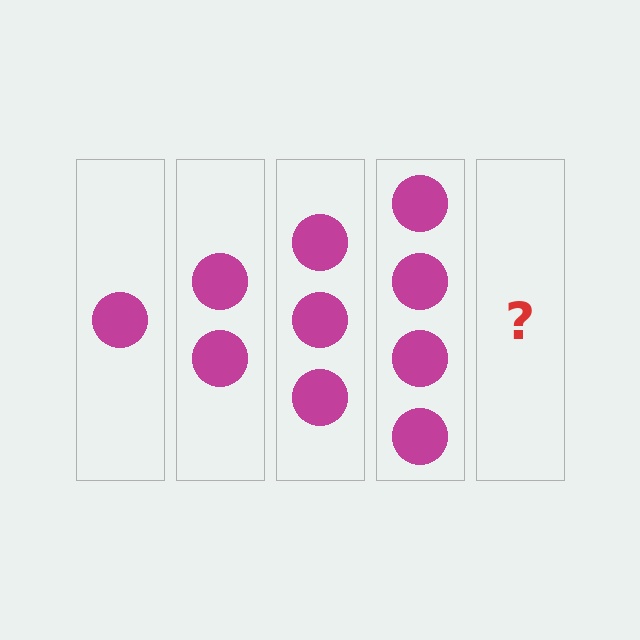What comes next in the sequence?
The next element should be 5 circles.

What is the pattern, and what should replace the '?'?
The pattern is that each step adds one more circle. The '?' should be 5 circles.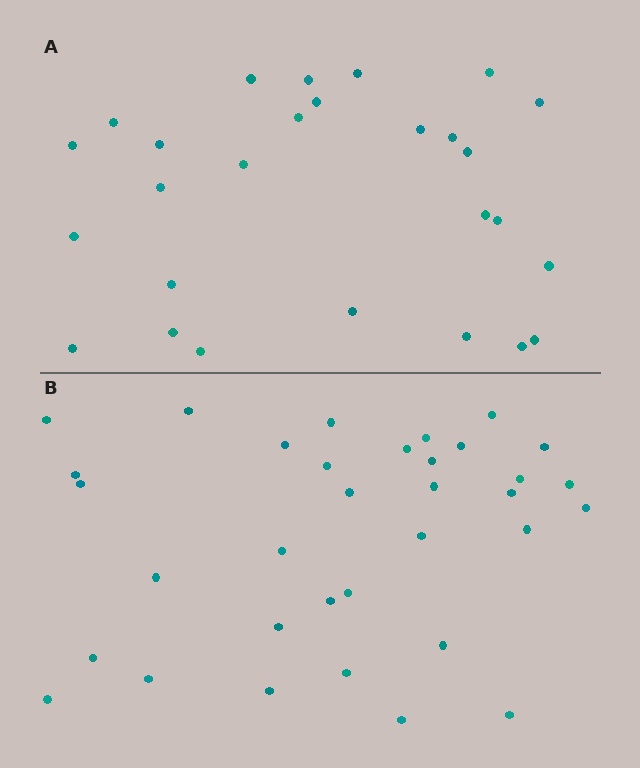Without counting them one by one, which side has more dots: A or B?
Region B (the bottom region) has more dots.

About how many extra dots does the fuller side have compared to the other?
Region B has roughly 8 or so more dots than region A.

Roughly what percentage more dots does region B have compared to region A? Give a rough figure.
About 25% more.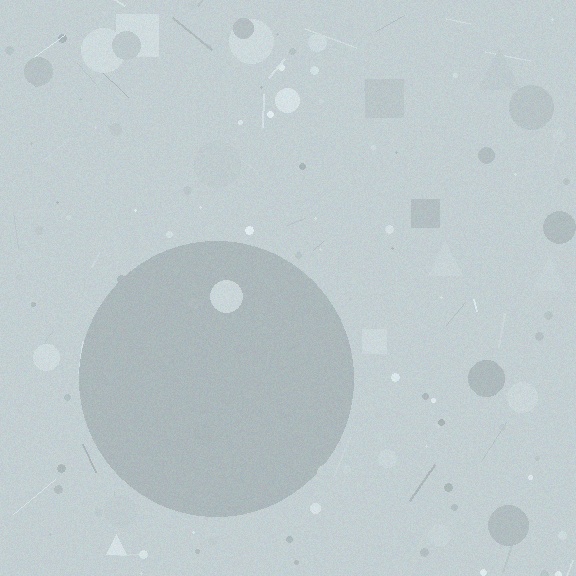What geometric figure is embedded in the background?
A circle is embedded in the background.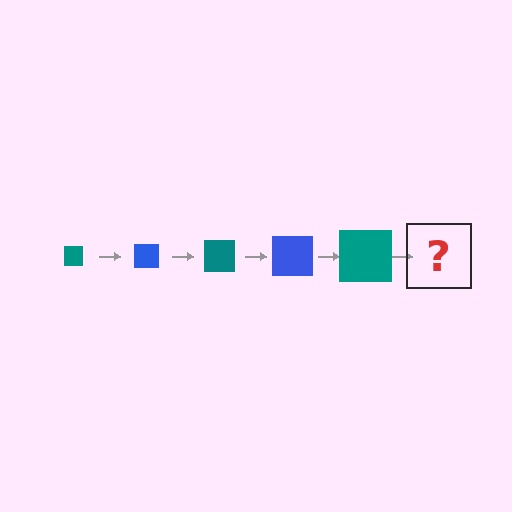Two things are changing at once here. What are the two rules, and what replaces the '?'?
The two rules are that the square grows larger each step and the color cycles through teal and blue. The '?' should be a blue square, larger than the previous one.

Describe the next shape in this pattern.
It should be a blue square, larger than the previous one.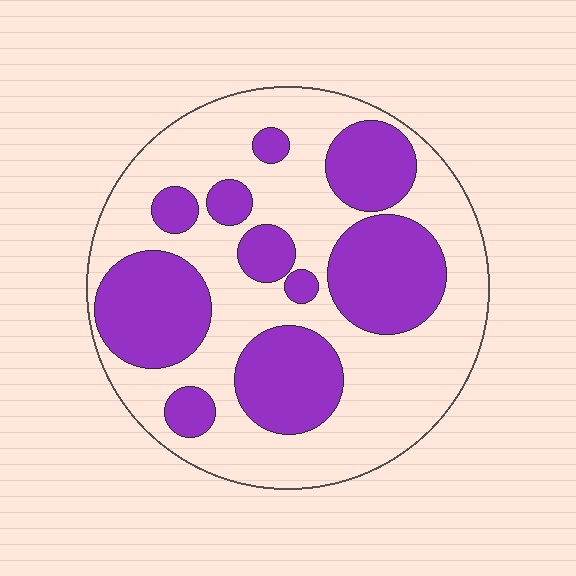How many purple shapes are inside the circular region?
10.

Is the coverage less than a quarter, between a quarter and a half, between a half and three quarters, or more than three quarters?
Between a quarter and a half.